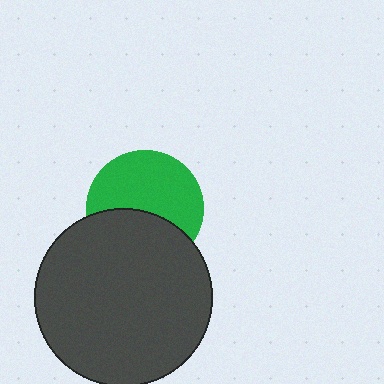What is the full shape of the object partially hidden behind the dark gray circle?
The partially hidden object is a green circle.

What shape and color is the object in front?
The object in front is a dark gray circle.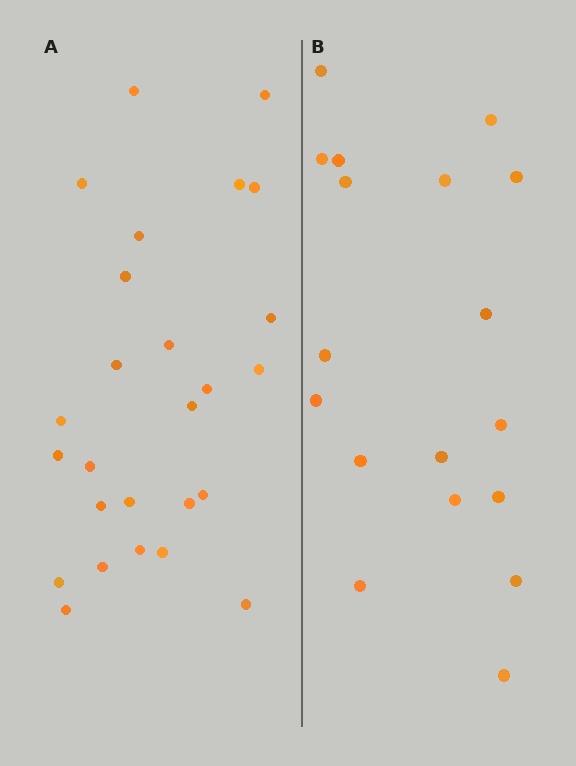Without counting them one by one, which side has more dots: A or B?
Region A (the left region) has more dots.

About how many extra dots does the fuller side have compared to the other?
Region A has roughly 8 or so more dots than region B.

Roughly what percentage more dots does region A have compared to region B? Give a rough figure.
About 45% more.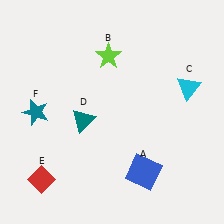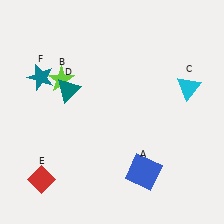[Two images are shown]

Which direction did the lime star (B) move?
The lime star (B) moved left.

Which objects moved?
The objects that moved are: the lime star (B), the teal triangle (D), the teal star (F).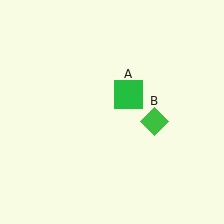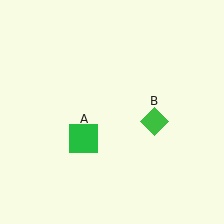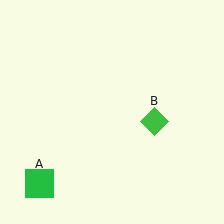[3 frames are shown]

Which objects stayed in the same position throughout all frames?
Green diamond (object B) remained stationary.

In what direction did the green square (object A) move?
The green square (object A) moved down and to the left.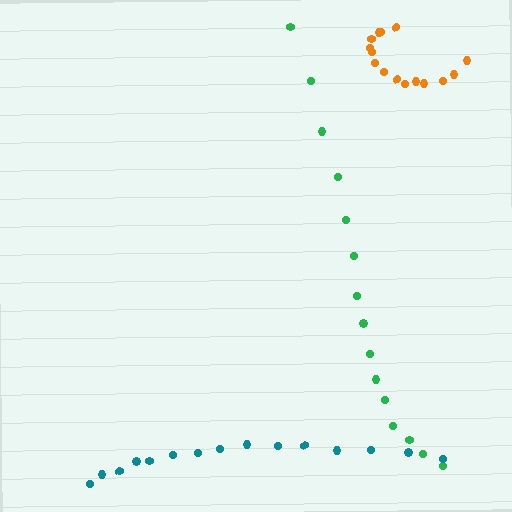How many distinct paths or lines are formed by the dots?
There are 3 distinct paths.